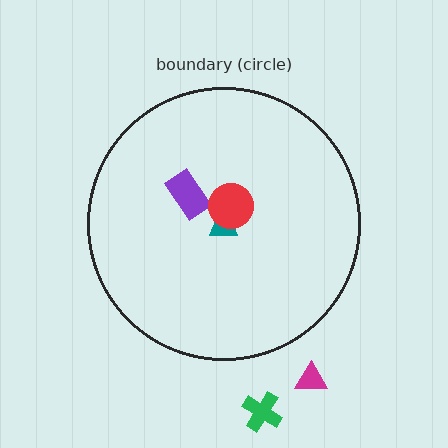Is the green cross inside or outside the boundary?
Outside.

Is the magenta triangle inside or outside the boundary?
Outside.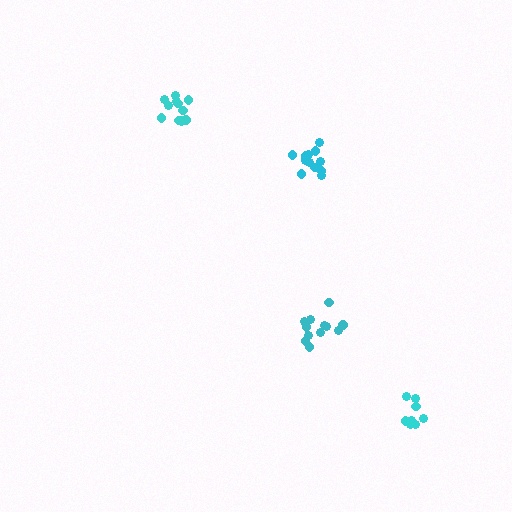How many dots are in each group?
Group 1: 13 dots, Group 2: 11 dots, Group 3: 8 dots, Group 4: 12 dots (44 total).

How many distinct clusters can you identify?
There are 4 distinct clusters.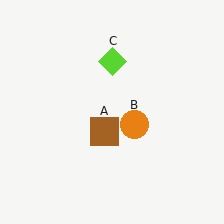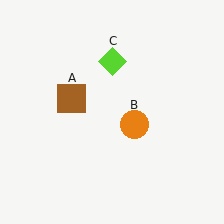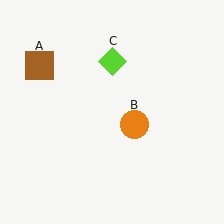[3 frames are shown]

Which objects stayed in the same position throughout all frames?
Orange circle (object B) and lime diamond (object C) remained stationary.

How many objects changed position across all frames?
1 object changed position: brown square (object A).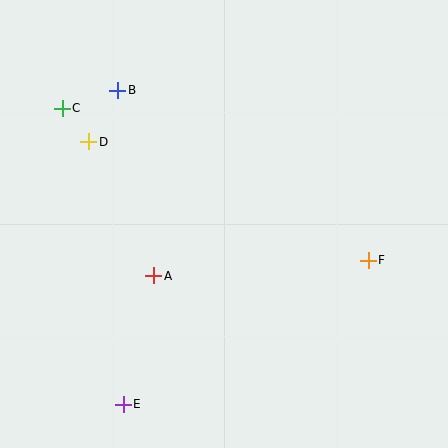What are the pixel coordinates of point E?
Point E is at (123, 404).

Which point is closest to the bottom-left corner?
Point E is closest to the bottom-left corner.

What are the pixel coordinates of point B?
Point B is at (117, 90).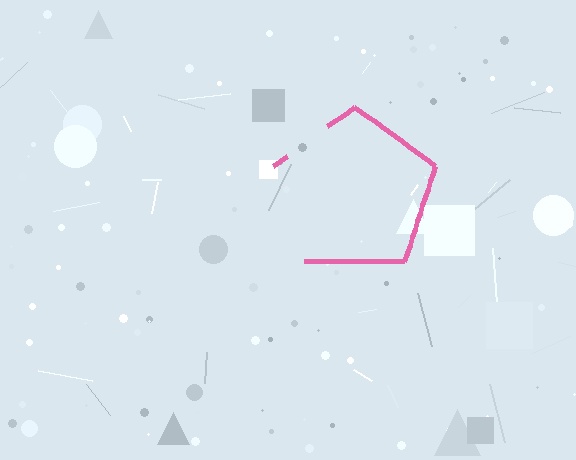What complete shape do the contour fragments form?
The contour fragments form a pentagon.